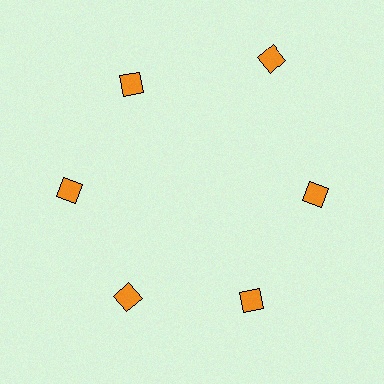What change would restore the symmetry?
The symmetry would be restored by moving it inward, back onto the ring so that all 6 diamonds sit at equal angles and equal distance from the center.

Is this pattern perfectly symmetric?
No. The 6 orange diamonds are arranged in a ring, but one element near the 1 o'clock position is pushed outward from the center, breaking the 6-fold rotational symmetry.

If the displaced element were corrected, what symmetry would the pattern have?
It would have 6-fold rotational symmetry — the pattern would map onto itself every 60 degrees.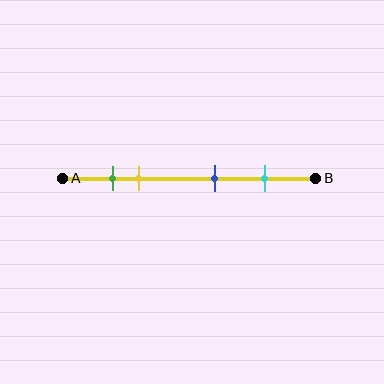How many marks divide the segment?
There are 4 marks dividing the segment.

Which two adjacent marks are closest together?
The green and yellow marks are the closest adjacent pair.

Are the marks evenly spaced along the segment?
No, the marks are not evenly spaced.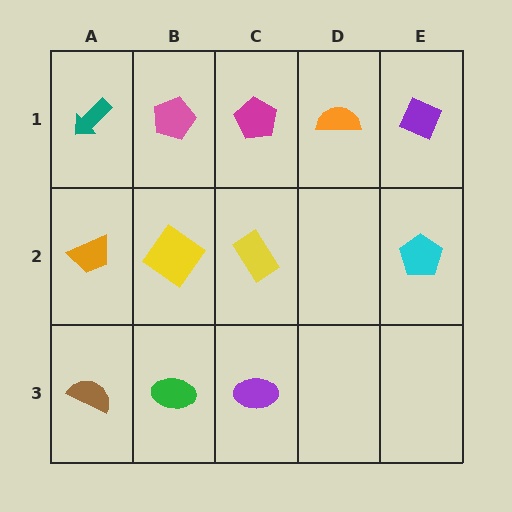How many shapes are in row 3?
3 shapes.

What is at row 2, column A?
An orange trapezoid.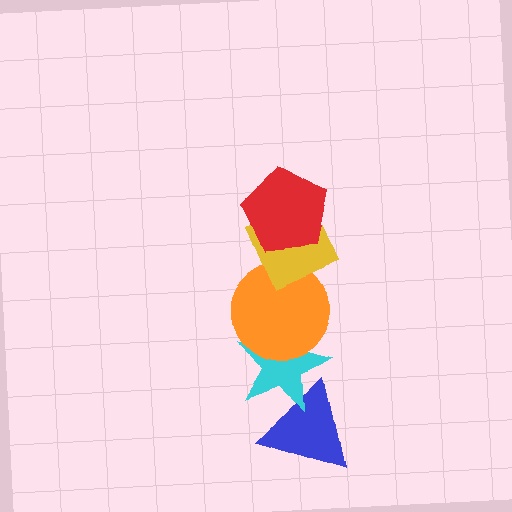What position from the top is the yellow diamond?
The yellow diamond is 2nd from the top.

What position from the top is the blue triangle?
The blue triangle is 5th from the top.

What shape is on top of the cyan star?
The orange circle is on top of the cyan star.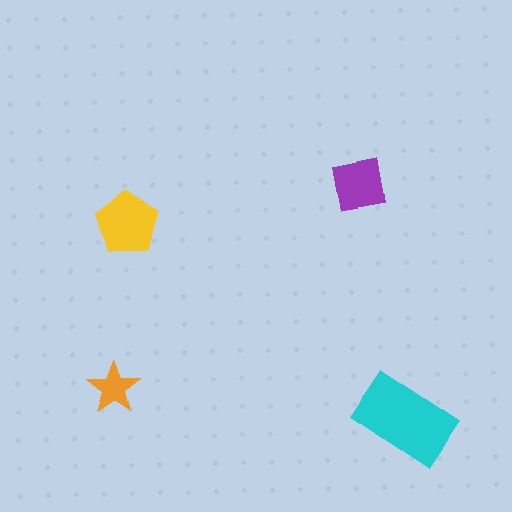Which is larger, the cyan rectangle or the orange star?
The cyan rectangle.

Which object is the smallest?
The orange star.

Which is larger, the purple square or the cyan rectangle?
The cyan rectangle.